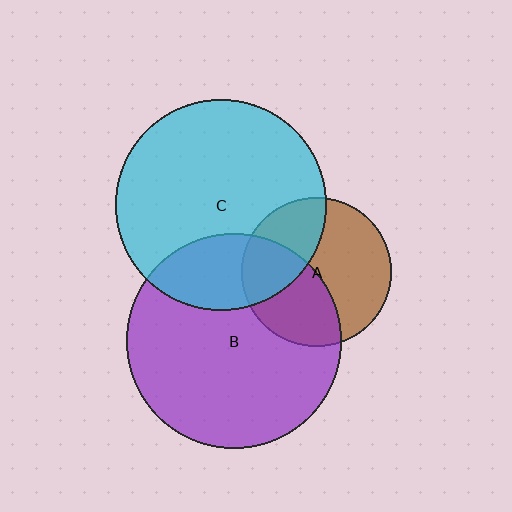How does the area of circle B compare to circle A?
Approximately 2.1 times.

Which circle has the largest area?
Circle B (purple).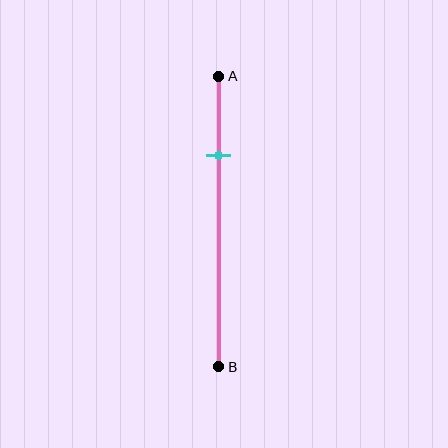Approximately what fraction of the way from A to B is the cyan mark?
The cyan mark is approximately 25% of the way from A to B.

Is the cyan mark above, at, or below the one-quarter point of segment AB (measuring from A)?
The cyan mark is approximately at the one-quarter point of segment AB.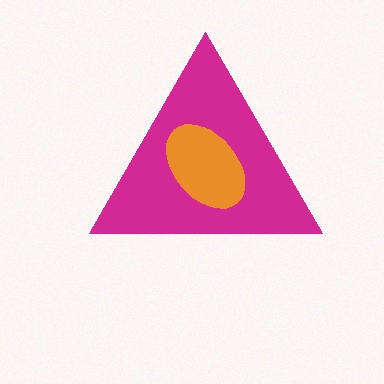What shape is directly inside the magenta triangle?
The orange ellipse.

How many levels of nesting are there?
2.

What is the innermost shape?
The orange ellipse.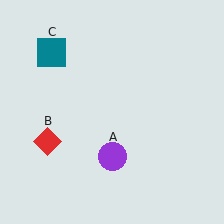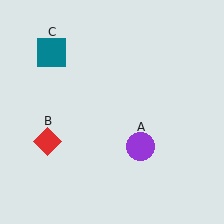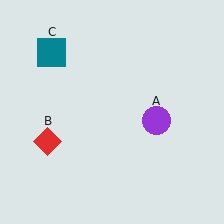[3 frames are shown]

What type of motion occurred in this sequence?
The purple circle (object A) rotated counterclockwise around the center of the scene.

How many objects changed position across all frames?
1 object changed position: purple circle (object A).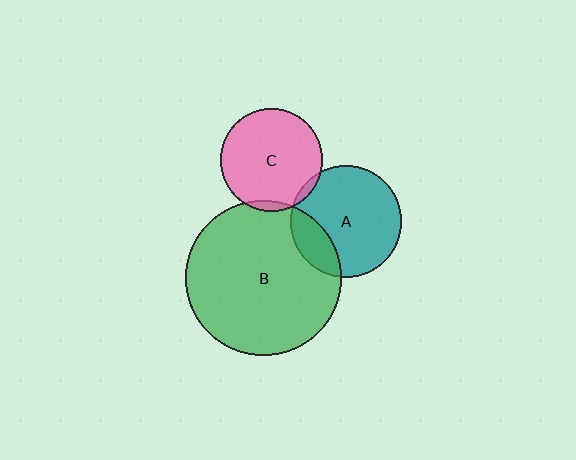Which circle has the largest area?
Circle B (green).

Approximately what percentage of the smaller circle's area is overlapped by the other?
Approximately 5%.